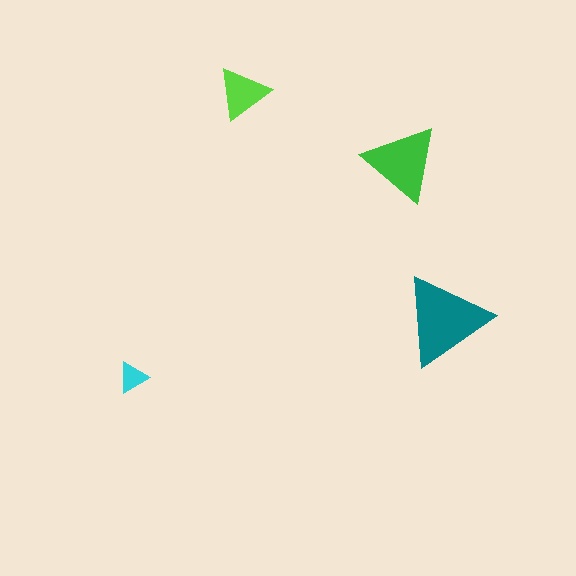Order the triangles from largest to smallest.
the teal one, the green one, the lime one, the cyan one.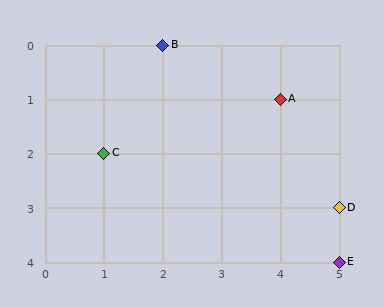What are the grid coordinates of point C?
Point C is at grid coordinates (1, 2).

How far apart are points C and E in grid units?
Points C and E are 4 columns and 2 rows apart (about 4.5 grid units diagonally).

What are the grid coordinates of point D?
Point D is at grid coordinates (5, 3).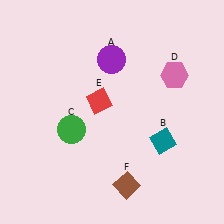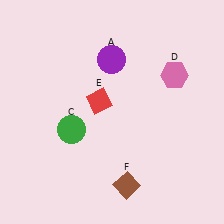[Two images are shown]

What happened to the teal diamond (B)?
The teal diamond (B) was removed in Image 2. It was in the bottom-right area of Image 1.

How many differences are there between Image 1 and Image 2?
There is 1 difference between the two images.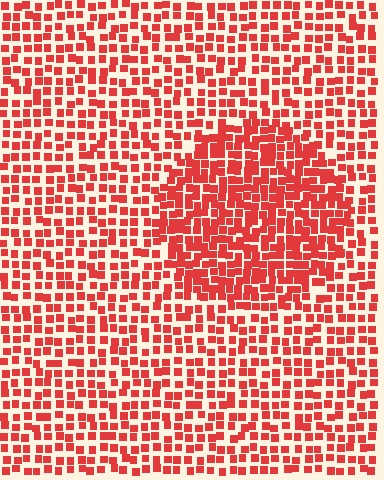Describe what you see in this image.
The image contains small red elements arranged at two different densities. A circle-shaped region is visible where the elements are more densely packed than the surrounding area.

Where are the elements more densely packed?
The elements are more densely packed inside the circle boundary.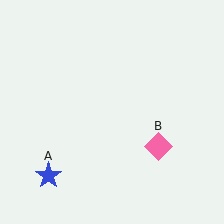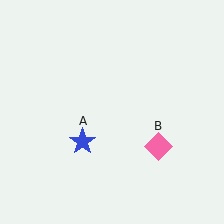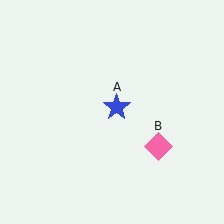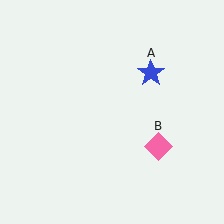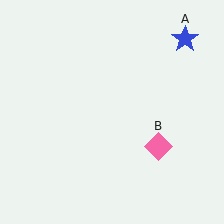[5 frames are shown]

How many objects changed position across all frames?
1 object changed position: blue star (object A).